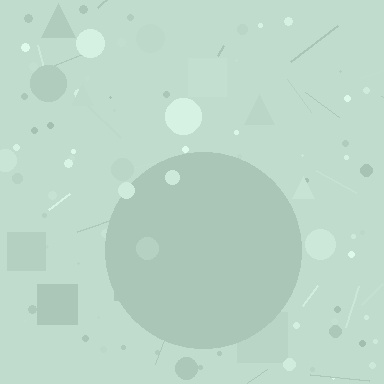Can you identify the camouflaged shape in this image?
The camouflaged shape is a circle.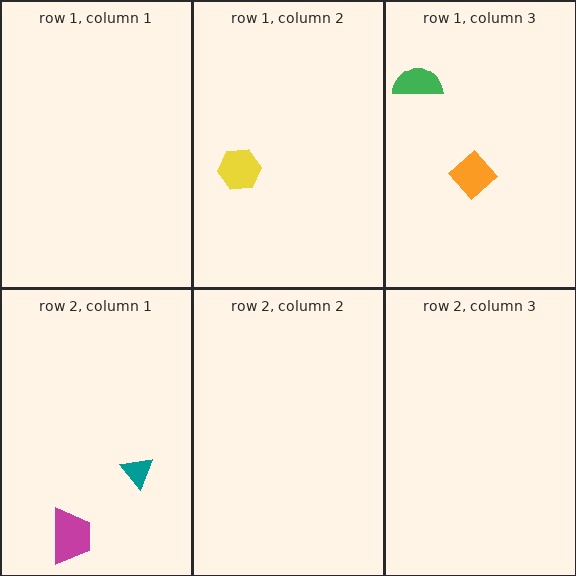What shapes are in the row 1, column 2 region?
The yellow hexagon.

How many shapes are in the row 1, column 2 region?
1.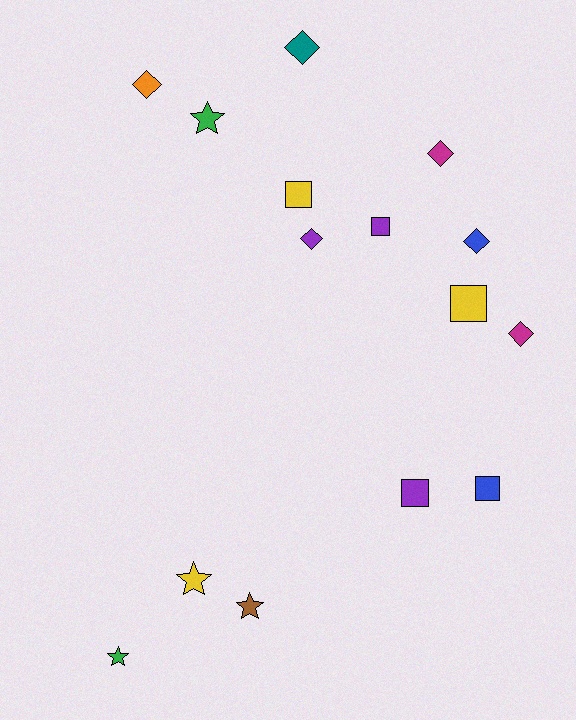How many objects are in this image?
There are 15 objects.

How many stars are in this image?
There are 4 stars.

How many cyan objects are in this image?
There are no cyan objects.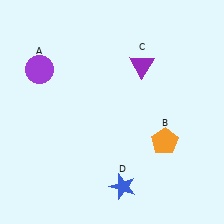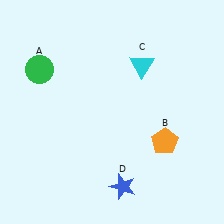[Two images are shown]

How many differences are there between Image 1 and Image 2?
There are 2 differences between the two images.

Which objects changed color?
A changed from purple to green. C changed from purple to cyan.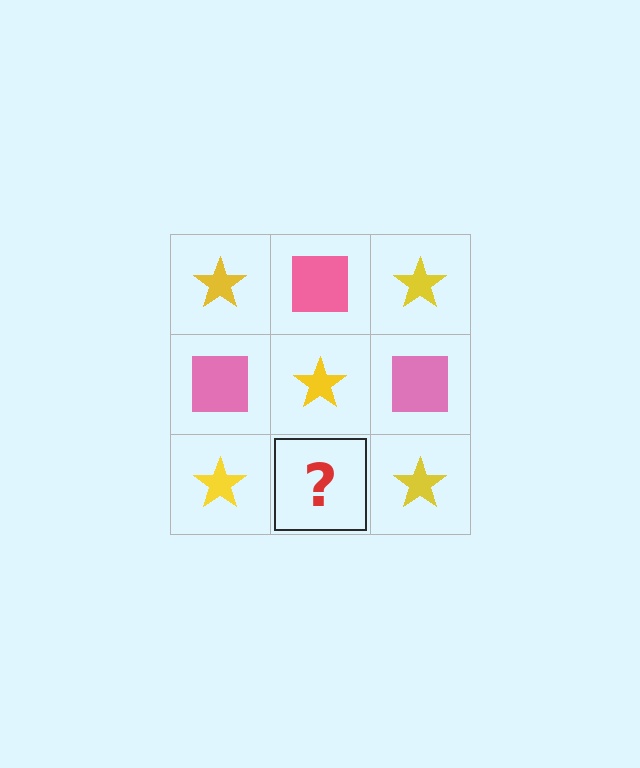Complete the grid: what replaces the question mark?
The question mark should be replaced with a pink square.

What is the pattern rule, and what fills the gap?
The rule is that it alternates yellow star and pink square in a checkerboard pattern. The gap should be filled with a pink square.